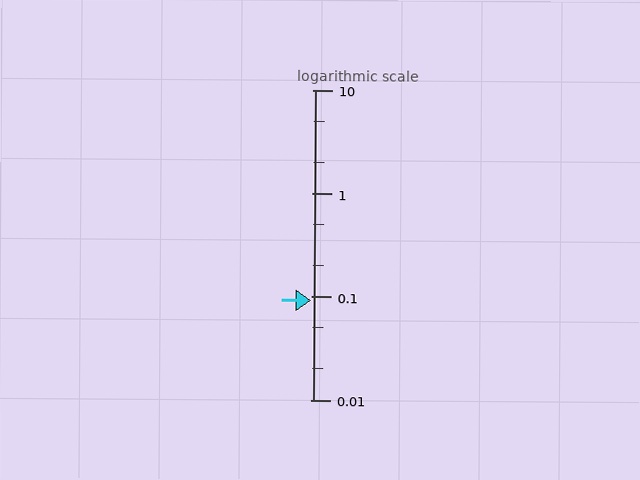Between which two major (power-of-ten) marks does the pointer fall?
The pointer is between 0.01 and 0.1.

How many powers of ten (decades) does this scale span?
The scale spans 3 decades, from 0.01 to 10.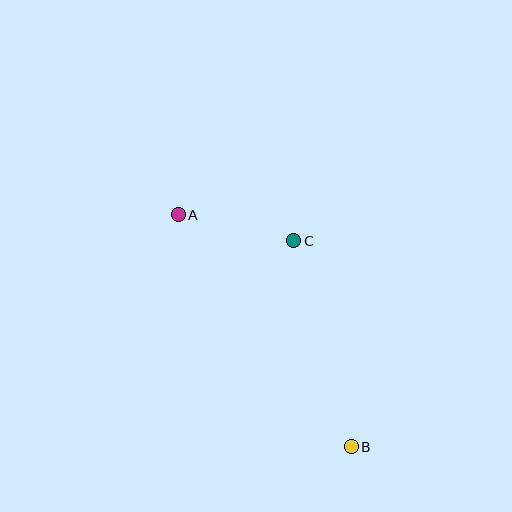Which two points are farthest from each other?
Points A and B are farthest from each other.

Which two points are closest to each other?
Points A and C are closest to each other.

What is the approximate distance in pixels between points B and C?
The distance between B and C is approximately 214 pixels.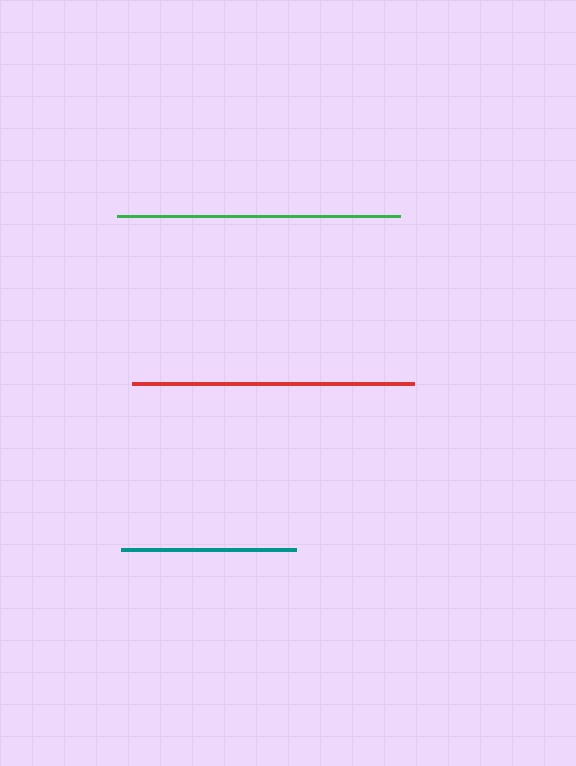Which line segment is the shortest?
The teal line is the shortest at approximately 175 pixels.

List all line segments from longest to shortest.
From longest to shortest: green, red, teal.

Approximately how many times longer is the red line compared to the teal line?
The red line is approximately 1.6 times the length of the teal line.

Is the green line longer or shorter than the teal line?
The green line is longer than the teal line.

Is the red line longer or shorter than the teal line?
The red line is longer than the teal line.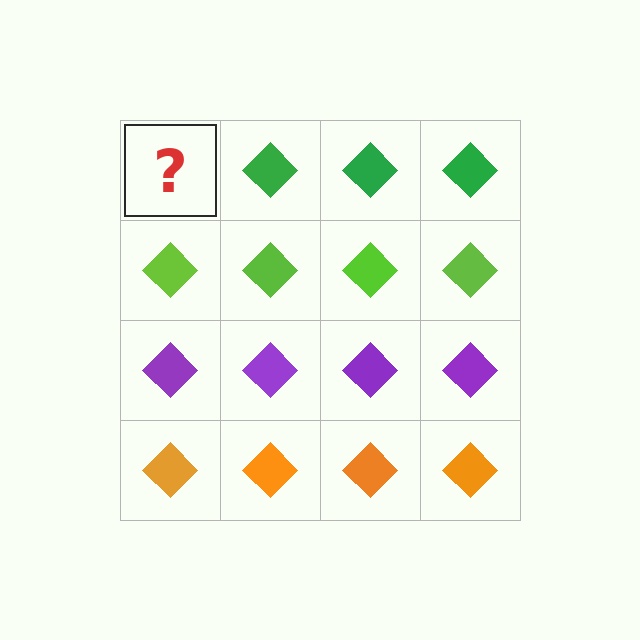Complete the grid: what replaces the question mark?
The question mark should be replaced with a green diamond.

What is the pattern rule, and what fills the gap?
The rule is that each row has a consistent color. The gap should be filled with a green diamond.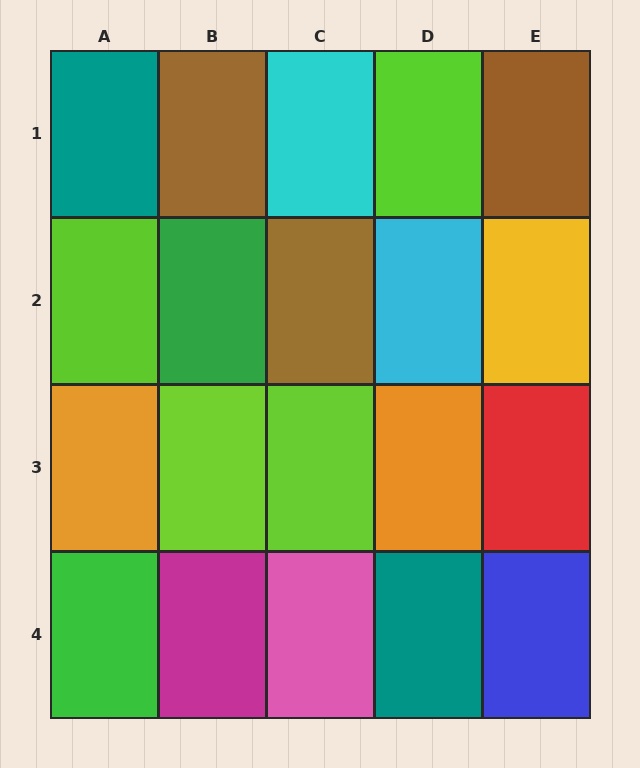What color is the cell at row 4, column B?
Magenta.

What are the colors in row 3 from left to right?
Orange, lime, lime, orange, red.